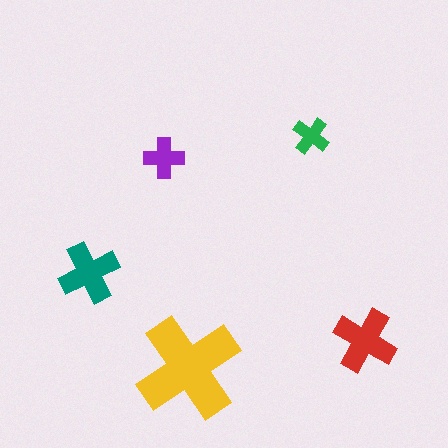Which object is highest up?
The green cross is topmost.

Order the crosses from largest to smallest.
the yellow one, the red one, the teal one, the purple one, the green one.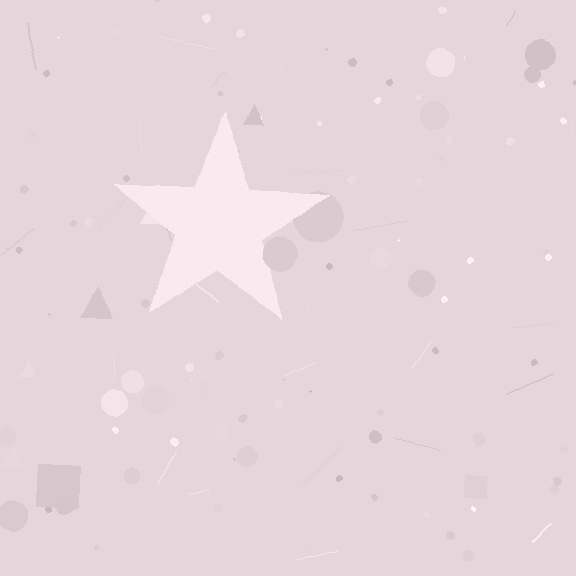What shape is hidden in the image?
A star is hidden in the image.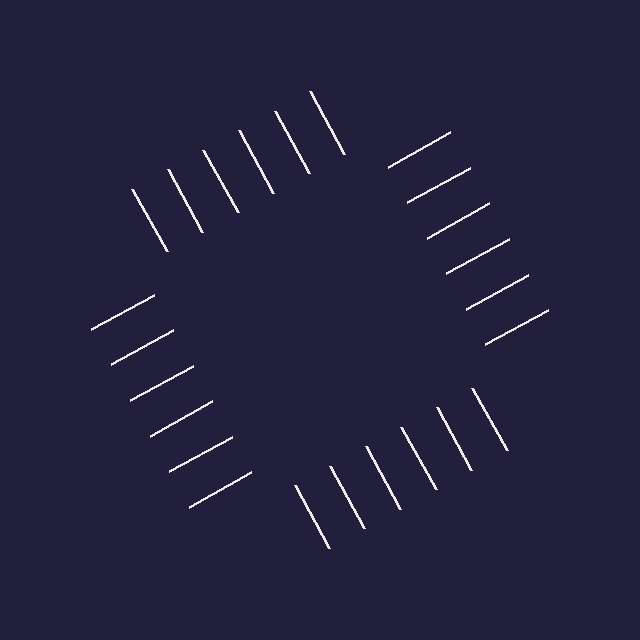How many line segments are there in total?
24 — 6 along each of the 4 edges.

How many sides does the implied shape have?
4 sides — the line-ends trace a square.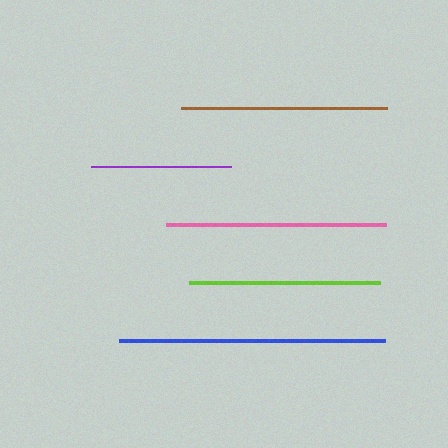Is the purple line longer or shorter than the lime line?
The lime line is longer than the purple line.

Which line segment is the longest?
The blue line is the longest at approximately 266 pixels.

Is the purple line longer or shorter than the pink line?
The pink line is longer than the purple line.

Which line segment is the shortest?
The purple line is the shortest at approximately 139 pixels.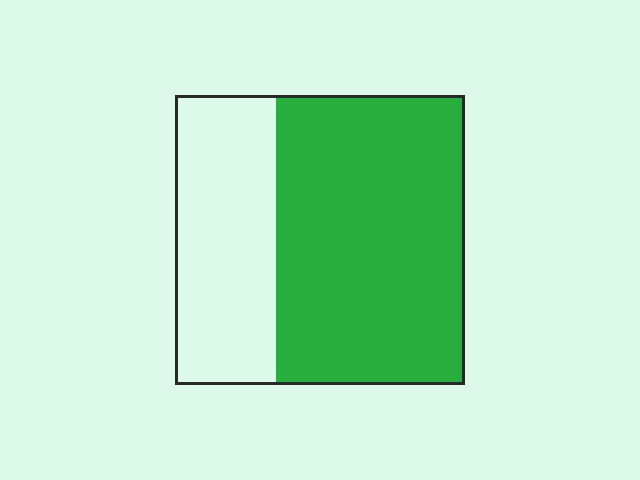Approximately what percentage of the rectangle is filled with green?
Approximately 65%.